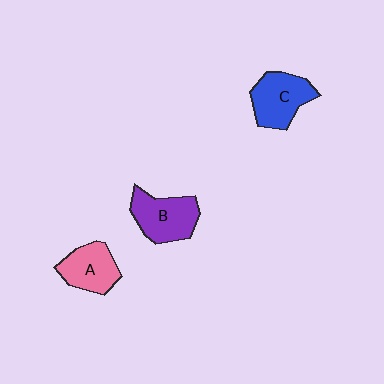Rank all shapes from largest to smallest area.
From largest to smallest: B (purple), C (blue), A (pink).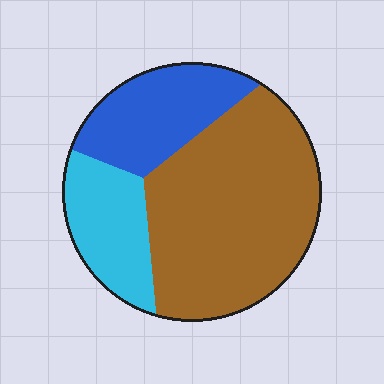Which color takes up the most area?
Brown, at roughly 55%.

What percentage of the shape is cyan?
Cyan covers 19% of the shape.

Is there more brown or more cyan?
Brown.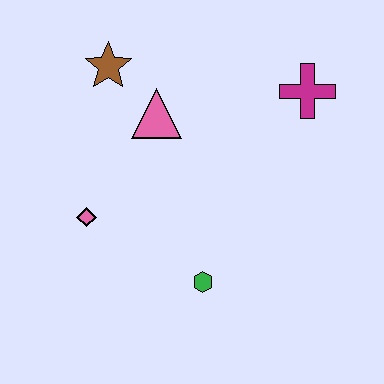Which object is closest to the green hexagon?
The pink diamond is closest to the green hexagon.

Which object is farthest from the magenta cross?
The pink diamond is farthest from the magenta cross.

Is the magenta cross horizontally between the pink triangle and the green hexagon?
No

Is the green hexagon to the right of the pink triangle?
Yes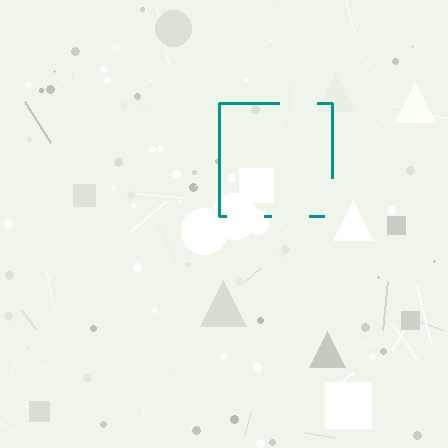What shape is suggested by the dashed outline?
The dashed outline suggests a square.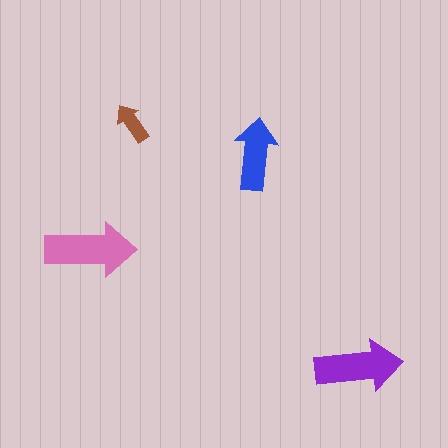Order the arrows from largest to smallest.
the pink one, the purple one, the blue one, the brown one.